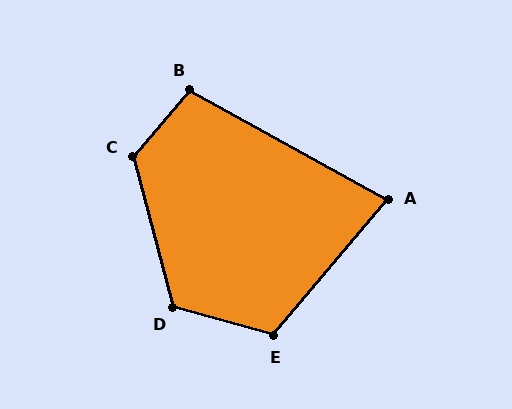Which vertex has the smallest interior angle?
A, at approximately 79 degrees.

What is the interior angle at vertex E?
Approximately 115 degrees (obtuse).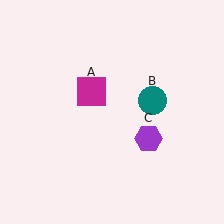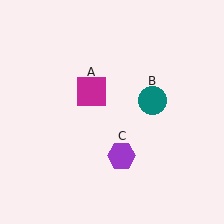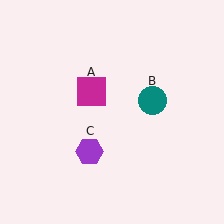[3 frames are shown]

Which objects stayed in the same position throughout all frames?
Magenta square (object A) and teal circle (object B) remained stationary.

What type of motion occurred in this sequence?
The purple hexagon (object C) rotated clockwise around the center of the scene.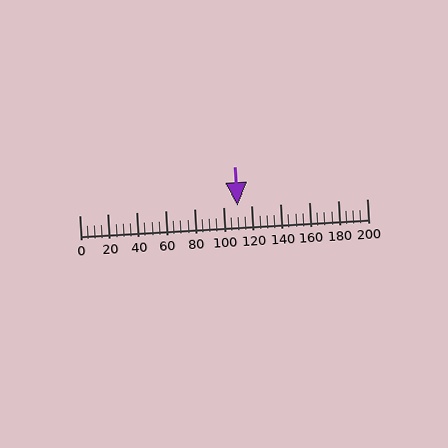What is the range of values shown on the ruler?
The ruler shows values from 0 to 200.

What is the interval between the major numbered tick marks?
The major tick marks are spaced 20 units apart.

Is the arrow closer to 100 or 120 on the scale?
The arrow is closer to 120.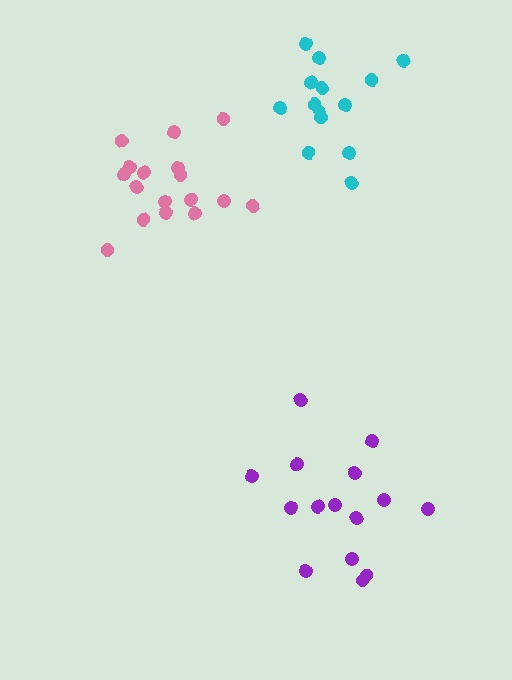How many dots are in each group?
Group 1: 17 dots, Group 2: 15 dots, Group 3: 14 dots (46 total).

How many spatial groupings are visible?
There are 3 spatial groupings.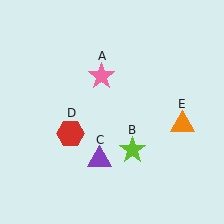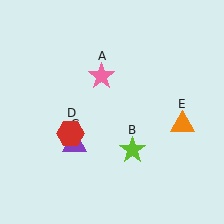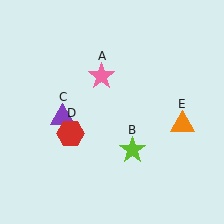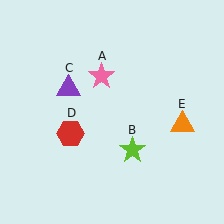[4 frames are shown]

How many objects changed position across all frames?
1 object changed position: purple triangle (object C).